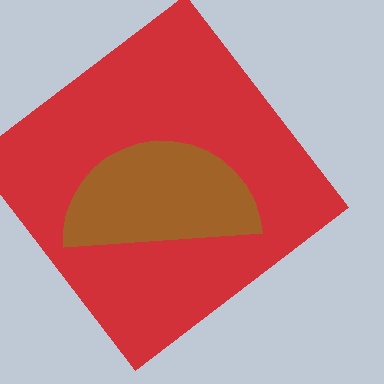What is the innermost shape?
The brown semicircle.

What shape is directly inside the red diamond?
The brown semicircle.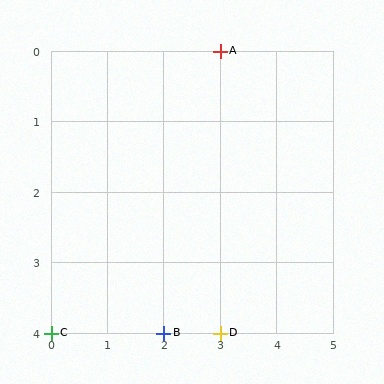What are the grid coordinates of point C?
Point C is at grid coordinates (0, 4).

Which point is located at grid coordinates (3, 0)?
Point A is at (3, 0).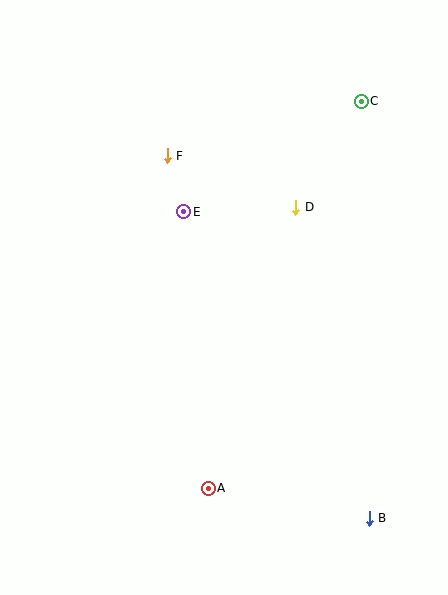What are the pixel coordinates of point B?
Point B is at (369, 518).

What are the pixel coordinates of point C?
Point C is at (361, 101).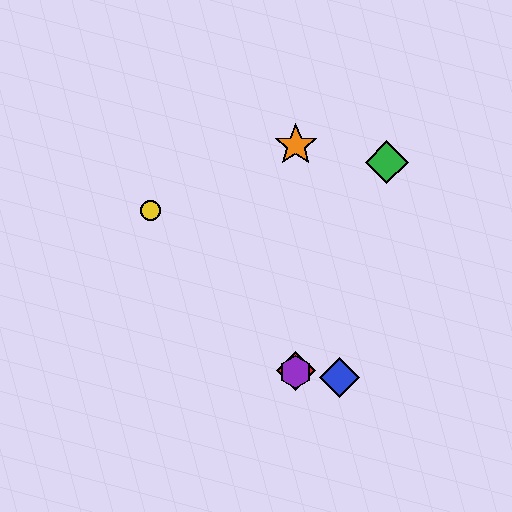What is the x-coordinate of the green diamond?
The green diamond is at x≈387.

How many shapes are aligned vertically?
3 shapes (the red diamond, the purple hexagon, the orange star) are aligned vertically.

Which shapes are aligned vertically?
The red diamond, the purple hexagon, the orange star are aligned vertically.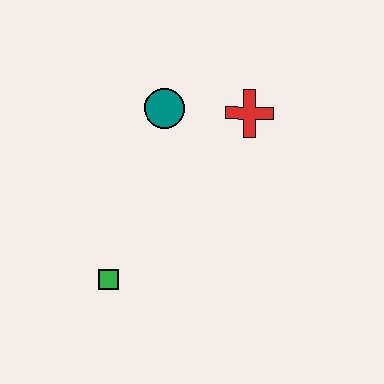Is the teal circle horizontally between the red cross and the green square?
Yes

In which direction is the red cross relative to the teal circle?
The red cross is to the right of the teal circle.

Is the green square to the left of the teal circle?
Yes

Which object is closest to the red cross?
The teal circle is closest to the red cross.